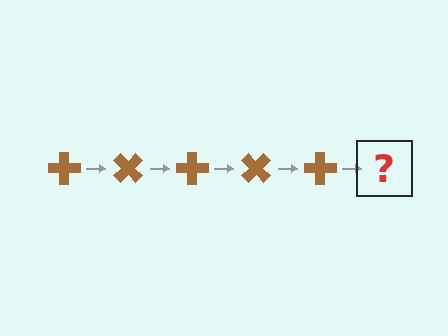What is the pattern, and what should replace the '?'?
The pattern is that the cross rotates 45 degrees each step. The '?' should be a brown cross rotated 225 degrees.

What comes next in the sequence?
The next element should be a brown cross rotated 225 degrees.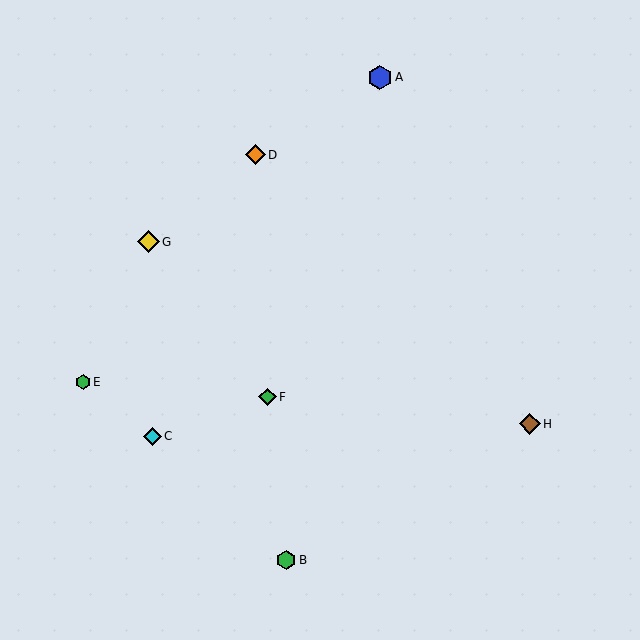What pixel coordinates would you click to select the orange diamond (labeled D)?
Click at (255, 155) to select the orange diamond D.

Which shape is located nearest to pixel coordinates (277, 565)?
The green hexagon (labeled B) at (286, 560) is nearest to that location.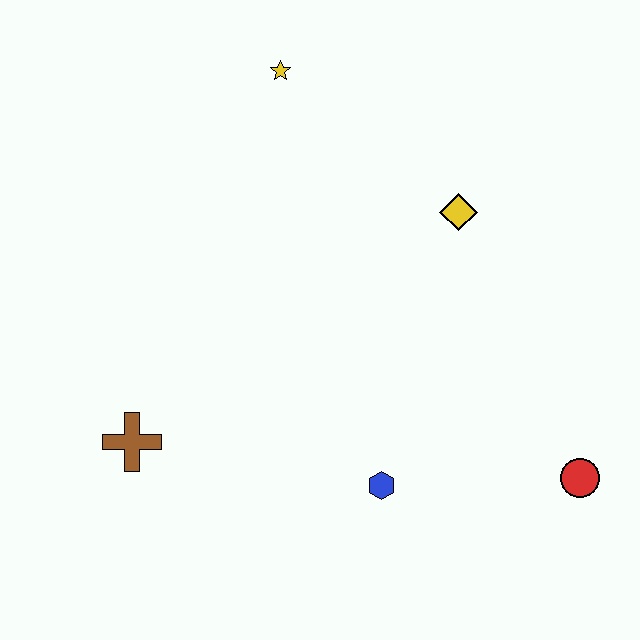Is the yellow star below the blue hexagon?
No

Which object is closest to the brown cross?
The blue hexagon is closest to the brown cross.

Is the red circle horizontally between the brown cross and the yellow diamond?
No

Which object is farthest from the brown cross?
The red circle is farthest from the brown cross.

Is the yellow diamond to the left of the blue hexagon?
No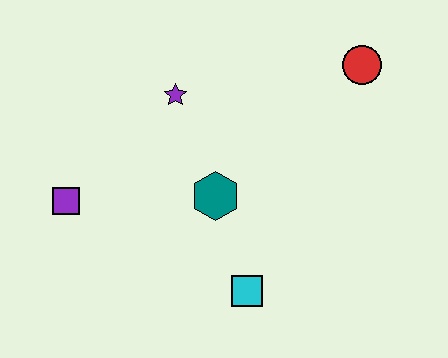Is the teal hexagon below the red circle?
Yes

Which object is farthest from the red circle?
The purple square is farthest from the red circle.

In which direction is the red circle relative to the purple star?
The red circle is to the right of the purple star.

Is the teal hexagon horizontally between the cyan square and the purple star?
Yes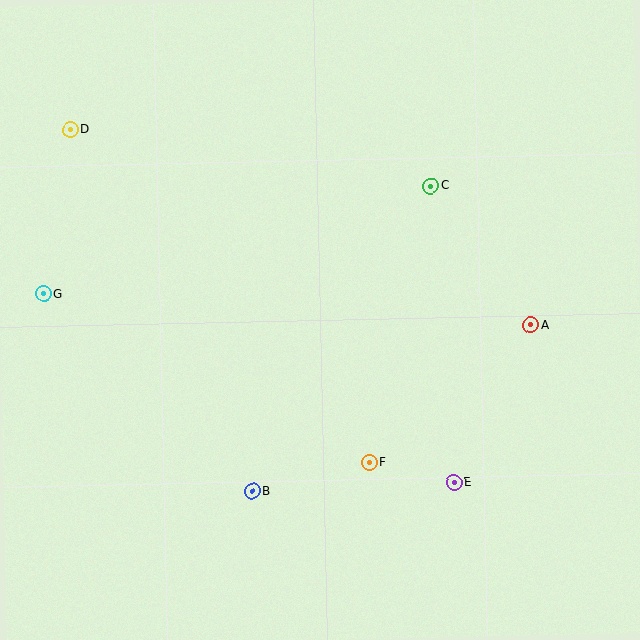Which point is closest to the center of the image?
Point F at (369, 462) is closest to the center.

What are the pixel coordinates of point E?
Point E is at (454, 482).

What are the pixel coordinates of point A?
Point A is at (531, 325).